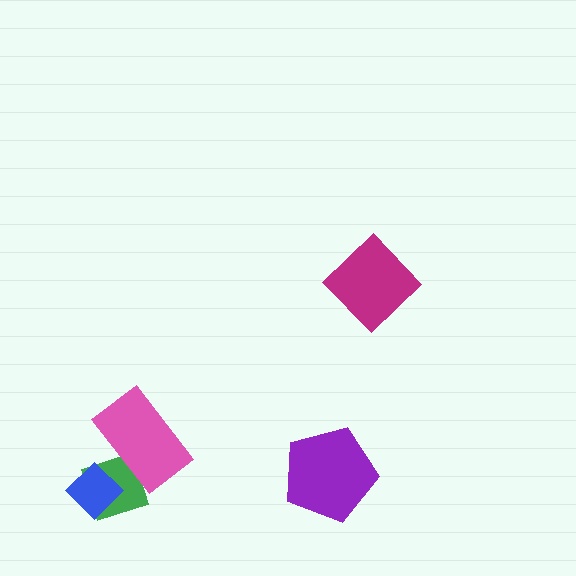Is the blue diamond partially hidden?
No, no other shape covers it.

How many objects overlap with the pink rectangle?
1 object overlaps with the pink rectangle.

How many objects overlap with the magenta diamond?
0 objects overlap with the magenta diamond.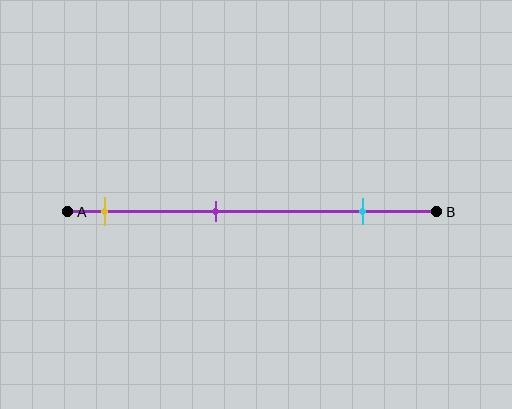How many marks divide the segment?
There are 3 marks dividing the segment.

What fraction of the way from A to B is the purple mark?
The purple mark is approximately 40% (0.4) of the way from A to B.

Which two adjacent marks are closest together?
The yellow and purple marks are the closest adjacent pair.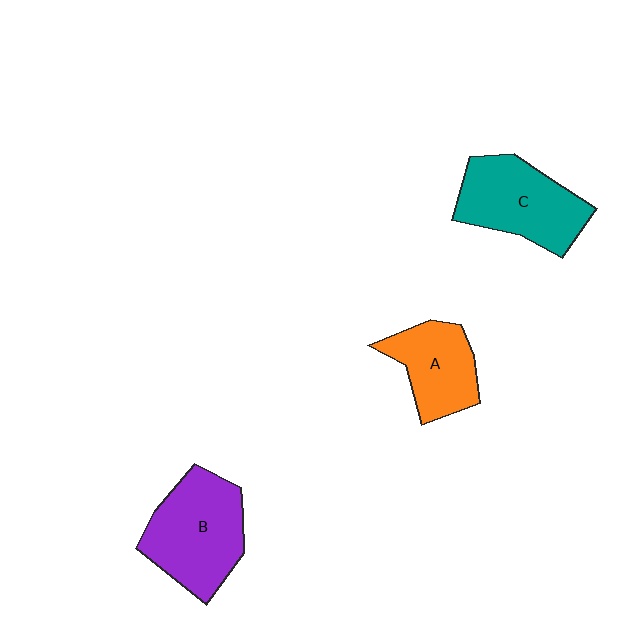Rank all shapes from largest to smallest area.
From largest to smallest: B (purple), C (teal), A (orange).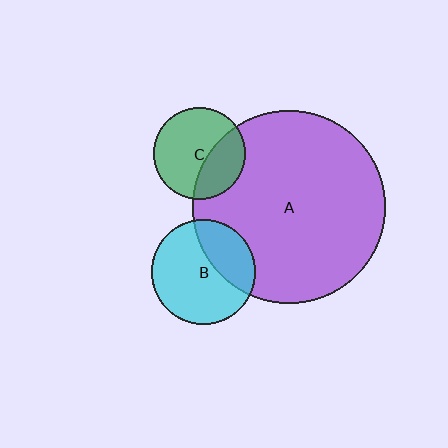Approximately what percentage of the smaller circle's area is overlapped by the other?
Approximately 35%.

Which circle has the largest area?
Circle A (purple).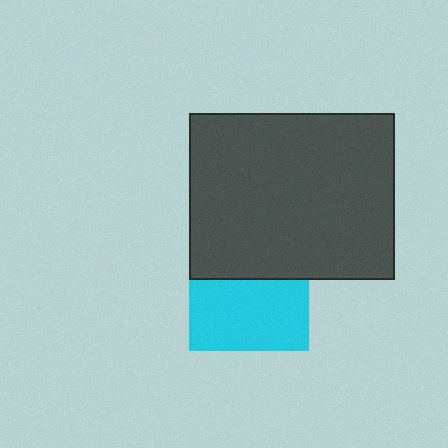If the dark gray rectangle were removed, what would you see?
You would see the complete cyan square.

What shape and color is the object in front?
The object in front is a dark gray rectangle.